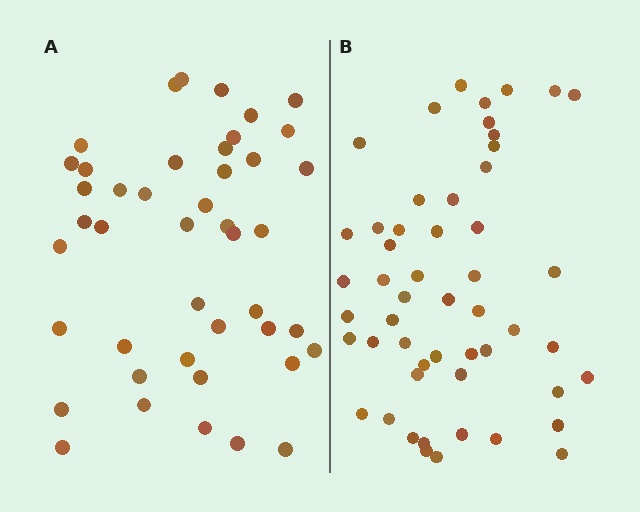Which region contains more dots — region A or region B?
Region B (the right region) has more dots.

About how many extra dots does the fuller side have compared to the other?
Region B has roughly 8 or so more dots than region A.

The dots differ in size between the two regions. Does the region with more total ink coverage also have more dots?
No. Region A has more total ink coverage because its dots are larger, but region B actually contains more individual dots. Total area can be misleading — the number of items is what matters here.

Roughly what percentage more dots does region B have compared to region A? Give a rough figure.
About 20% more.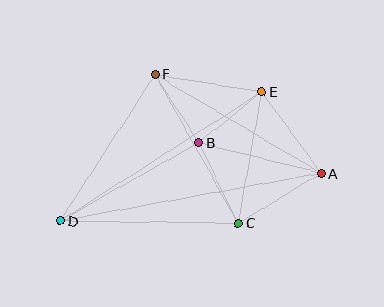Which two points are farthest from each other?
Points A and D are farthest from each other.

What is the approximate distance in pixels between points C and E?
The distance between C and E is approximately 134 pixels.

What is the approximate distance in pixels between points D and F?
The distance between D and F is approximately 174 pixels.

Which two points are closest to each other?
Points B and F are closest to each other.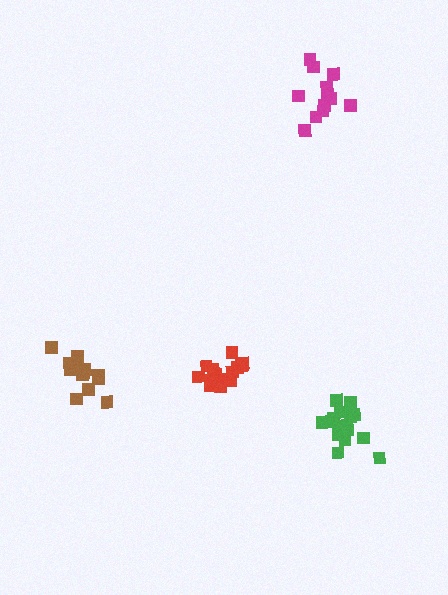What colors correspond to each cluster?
The clusters are colored: red, magenta, brown, green.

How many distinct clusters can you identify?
There are 4 distinct clusters.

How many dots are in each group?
Group 1: 15 dots, Group 2: 14 dots, Group 3: 13 dots, Group 4: 17 dots (59 total).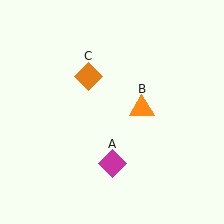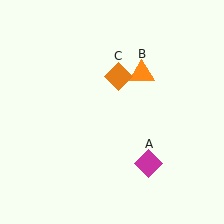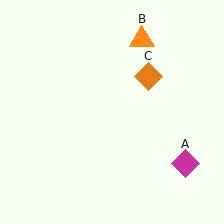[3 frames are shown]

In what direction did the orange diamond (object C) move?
The orange diamond (object C) moved right.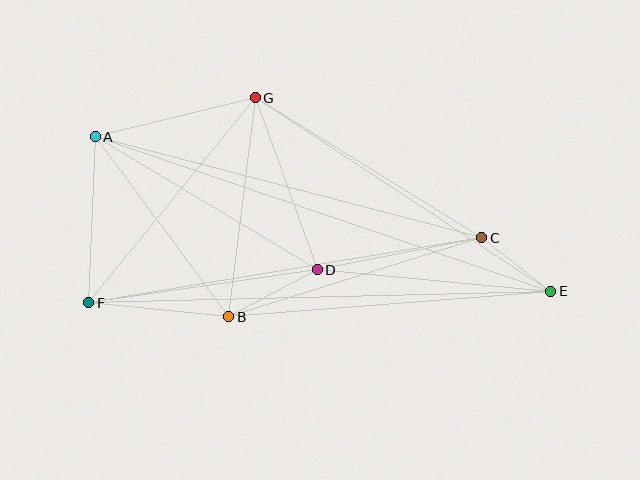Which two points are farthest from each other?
Points A and E are farthest from each other.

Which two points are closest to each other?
Points C and E are closest to each other.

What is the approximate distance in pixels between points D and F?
The distance between D and F is approximately 231 pixels.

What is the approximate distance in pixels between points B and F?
The distance between B and F is approximately 141 pixels.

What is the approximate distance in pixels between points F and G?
The distance between F and G is approximately 264 pixels.